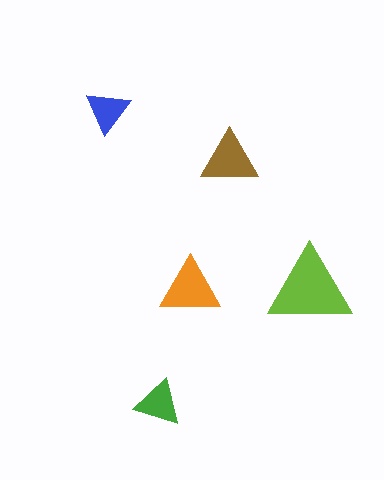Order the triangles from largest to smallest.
the lime one, the orange one, the brown one, the green one, the blue one.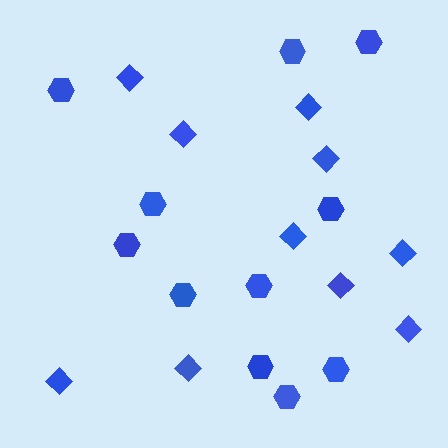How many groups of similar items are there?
There are 2 groups: one group of diamonds (10) and one group of hexagons (11).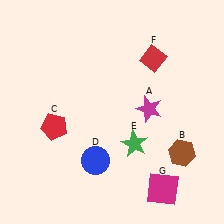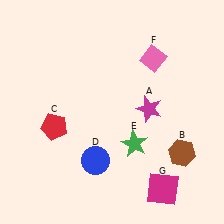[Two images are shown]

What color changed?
The diamond (F) changed from red in Image 1 to pink in Image 2.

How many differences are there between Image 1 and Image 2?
There is 1 difference between the two images.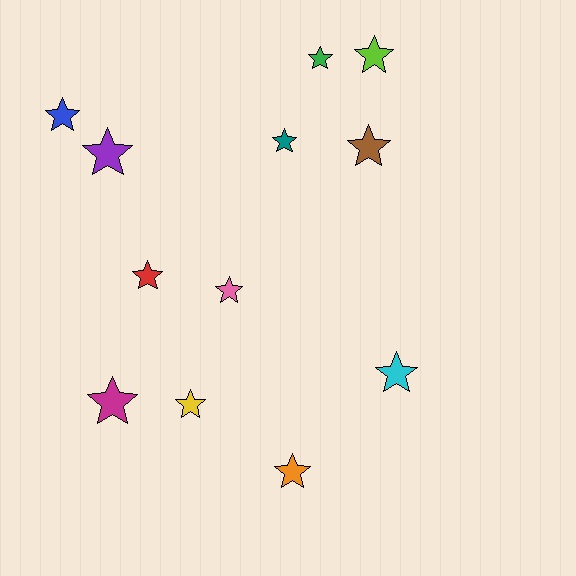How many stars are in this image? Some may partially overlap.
There are 12 stars.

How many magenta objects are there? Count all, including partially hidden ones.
There is 1 magenta object.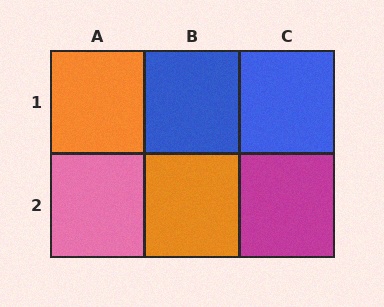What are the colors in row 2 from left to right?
Pink, orange, magenta.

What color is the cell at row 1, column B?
Blue.